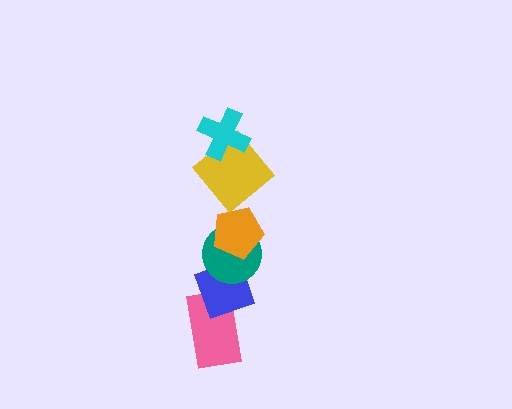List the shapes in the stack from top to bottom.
From top to bottom: the cyan cross, the yellow diamond, the orange pentagon, the teal circle, the blue diamond, the pink rectangle.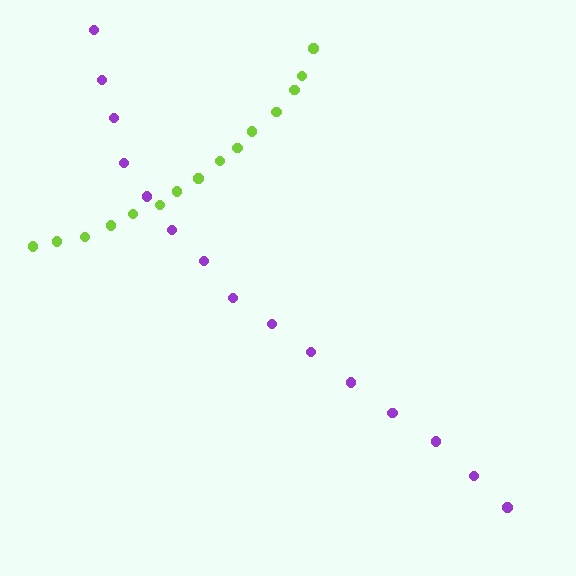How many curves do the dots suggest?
There are 2 distinct paths.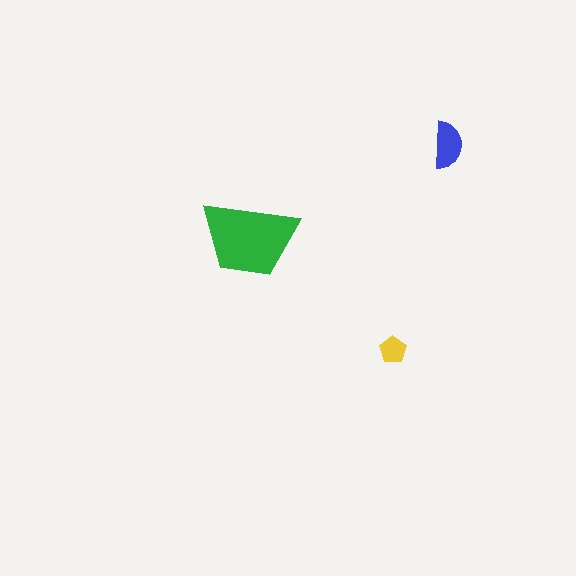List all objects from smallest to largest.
The yellow pentagon, the blue semicircle, the green trapezoid.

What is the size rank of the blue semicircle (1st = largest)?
2nd.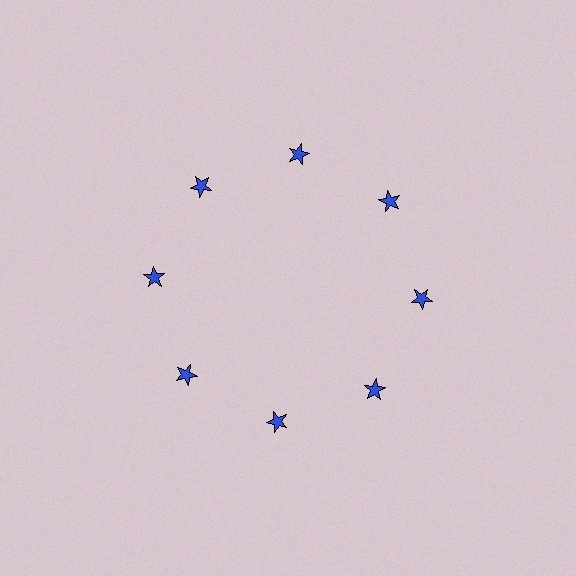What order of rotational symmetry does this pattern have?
This pattern has 8-fold rotational symmetry.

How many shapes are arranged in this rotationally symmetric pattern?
There are 8 shapes, arranged in 8 groups of 1.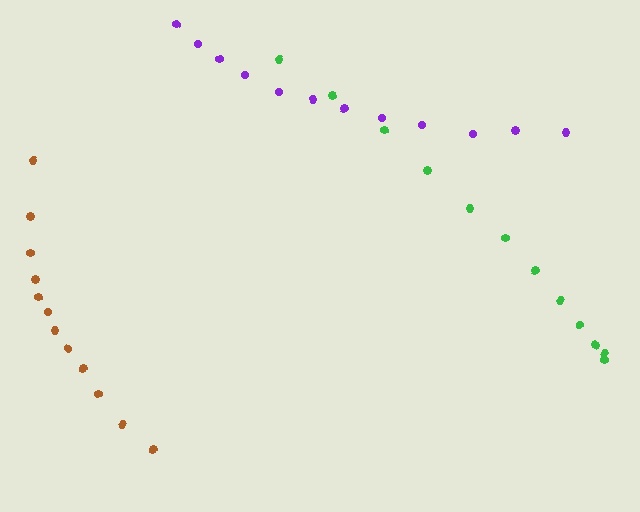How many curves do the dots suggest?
There are 3 distinct paths.